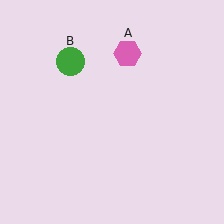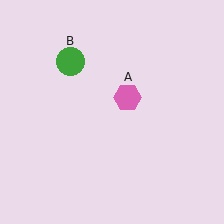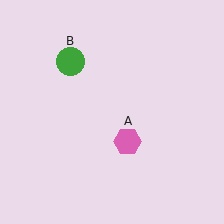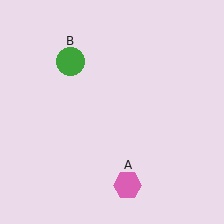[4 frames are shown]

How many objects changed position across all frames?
1 object changed position: pink hexagon (object A).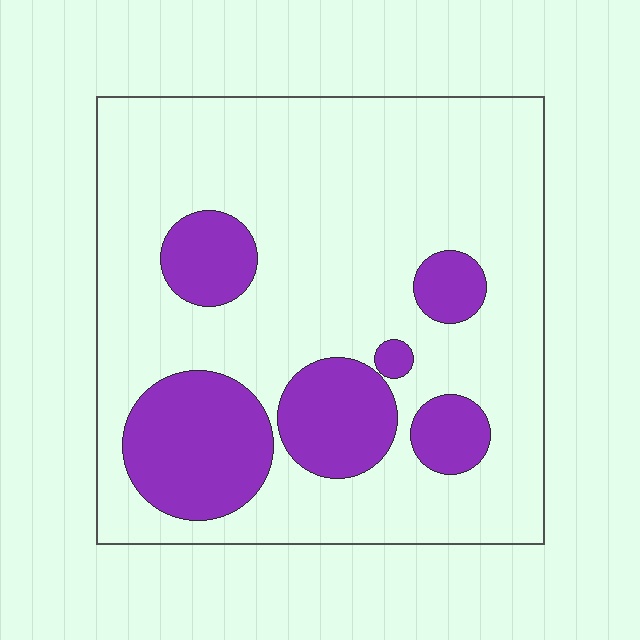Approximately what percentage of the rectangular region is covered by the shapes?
Approximately 25%.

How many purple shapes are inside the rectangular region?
6.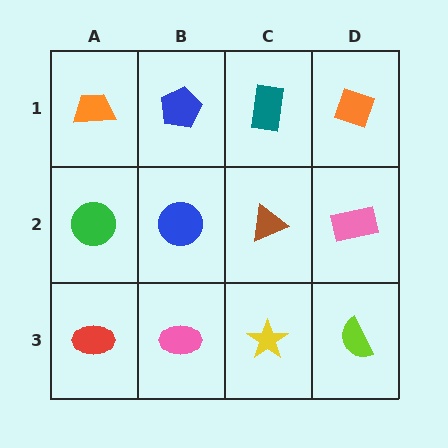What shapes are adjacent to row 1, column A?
A green circle (row 2, column A), a blue pentagon (row 1, column B).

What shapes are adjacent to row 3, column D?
A pink rectangle (row 2, column D), a yellow star (row 3, column C).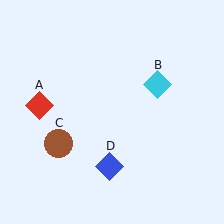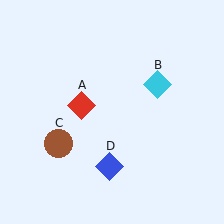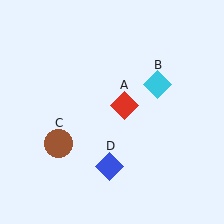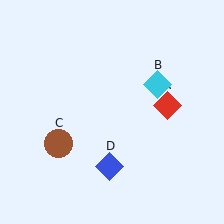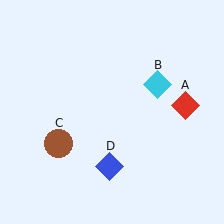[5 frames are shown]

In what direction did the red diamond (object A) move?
The red diamond (object A) moved right.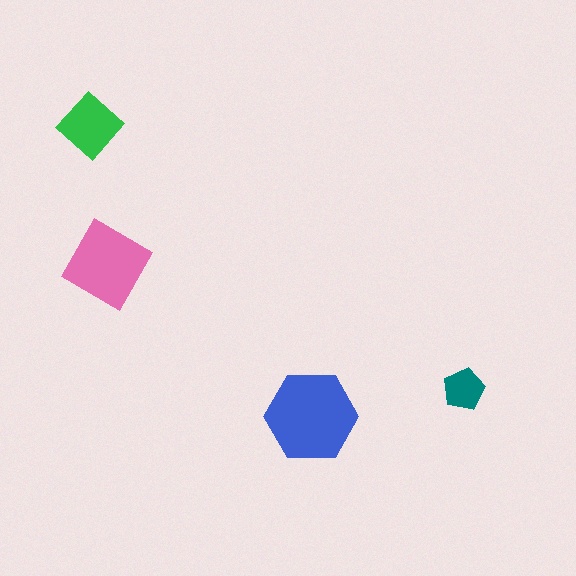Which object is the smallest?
The teal pentagon.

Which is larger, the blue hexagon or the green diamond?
The blue hexagon.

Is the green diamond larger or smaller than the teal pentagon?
Larger.